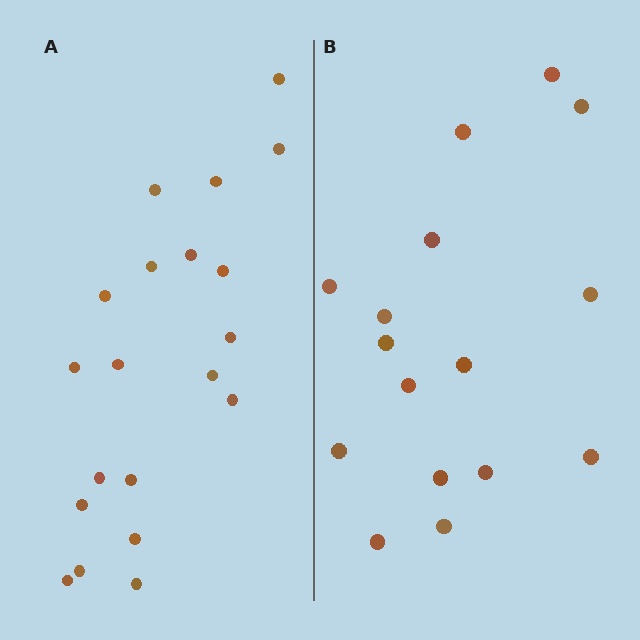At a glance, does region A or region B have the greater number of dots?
Region A (the left region) has more dots.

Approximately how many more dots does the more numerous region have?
Region A has about 4 more dots than region B.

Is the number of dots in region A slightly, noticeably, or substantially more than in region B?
Region A has noticeably more, but not dramatically so. The ratio is roughly 1.2 to 1.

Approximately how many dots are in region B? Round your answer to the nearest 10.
About 20 dots. (The exact count is 16, which rounds to 20.)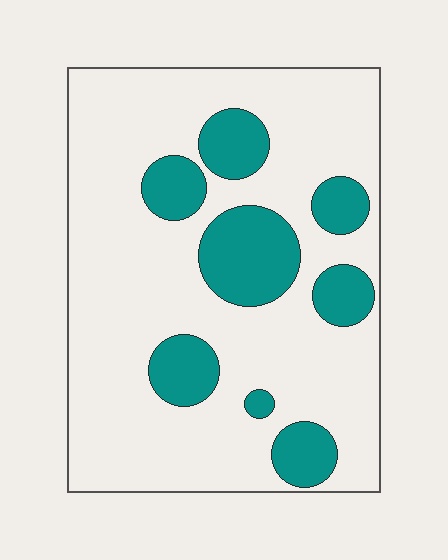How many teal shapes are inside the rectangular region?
8.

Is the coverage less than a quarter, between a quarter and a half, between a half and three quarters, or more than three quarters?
Less than a quarter.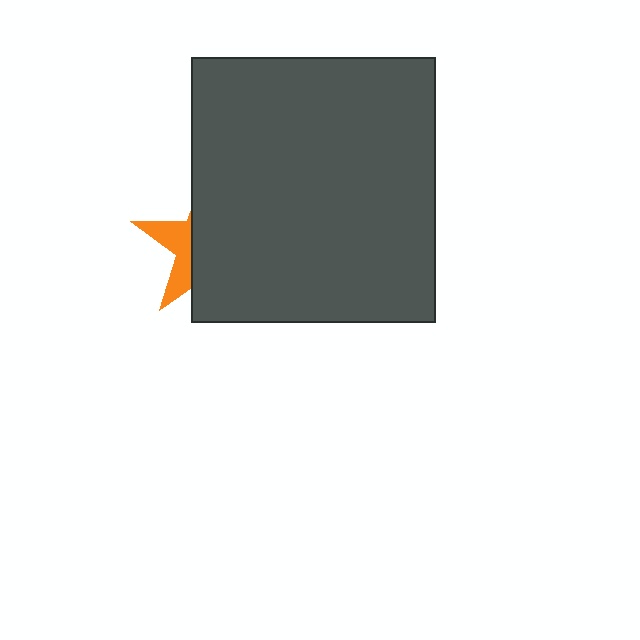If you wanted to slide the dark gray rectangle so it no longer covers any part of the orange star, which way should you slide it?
Slide it right — that is the most direct way to separate the two shapes.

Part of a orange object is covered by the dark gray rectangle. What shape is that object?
It is a star.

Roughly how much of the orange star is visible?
A small part of it is visible (roughly 31%).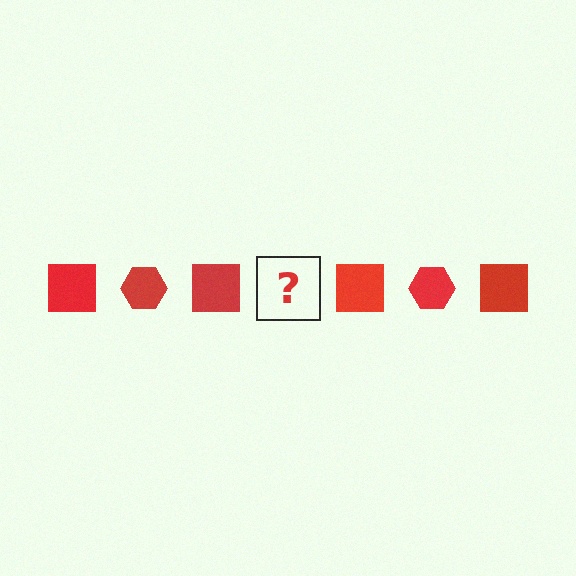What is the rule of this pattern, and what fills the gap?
The rule is that the pattern cycles through square, hexagon shapes in red. The gap should be filled with a red hexagon.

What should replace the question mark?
The question mark should be replaced with a red hexagon.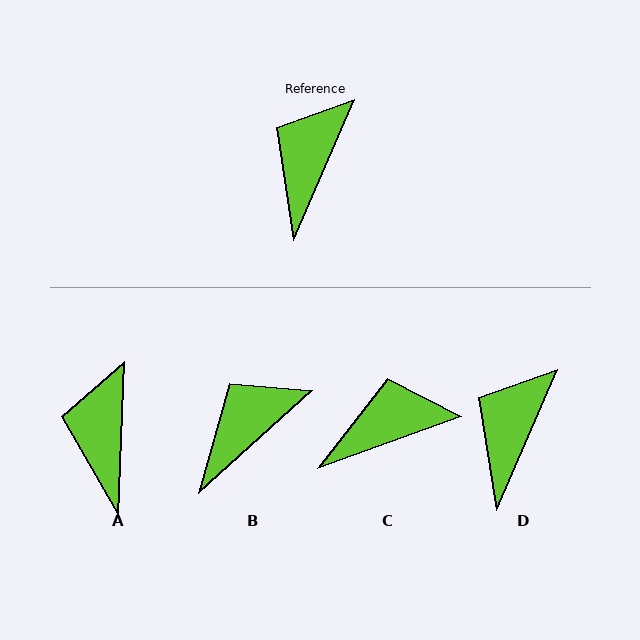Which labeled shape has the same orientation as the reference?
D.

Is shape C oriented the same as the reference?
No, it is off by about 47 degrees.